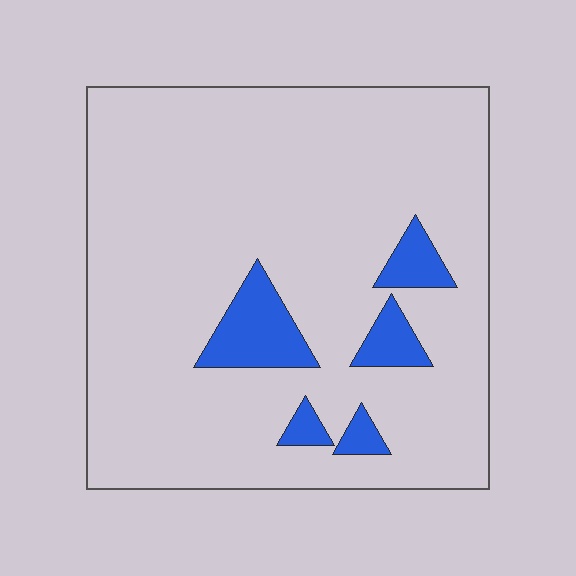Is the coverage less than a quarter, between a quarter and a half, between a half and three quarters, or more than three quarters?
Less than a quarter.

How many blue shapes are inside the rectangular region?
5.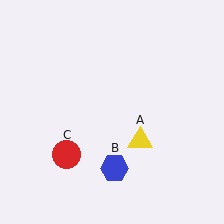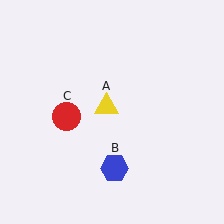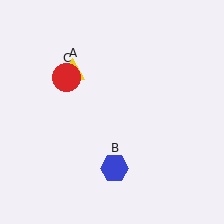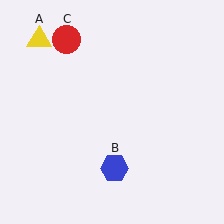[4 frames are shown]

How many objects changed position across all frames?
2 objects changed position: yellow triangle (object A), red circle (object C).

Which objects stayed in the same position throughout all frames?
Blue hexagon (object B) remained stationary.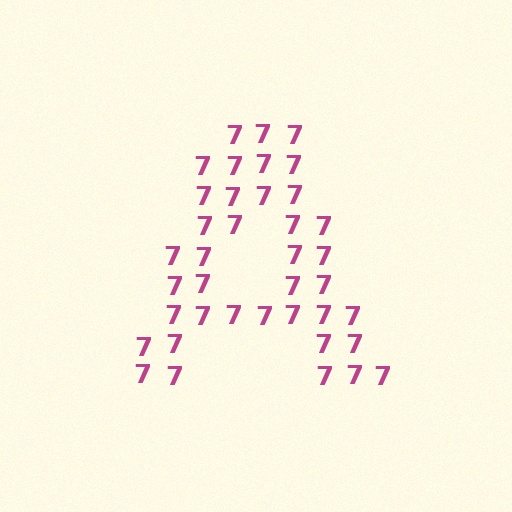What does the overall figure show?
The overall figure shows the letter A.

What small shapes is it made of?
It is made of small digit 7's.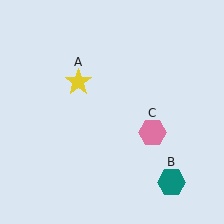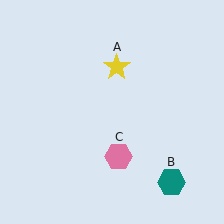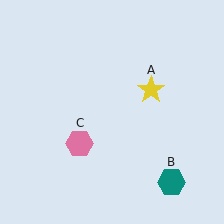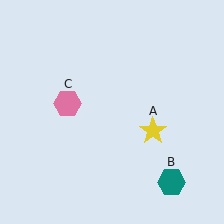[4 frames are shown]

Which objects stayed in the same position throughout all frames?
Teal hexagon (object B) remained stationary.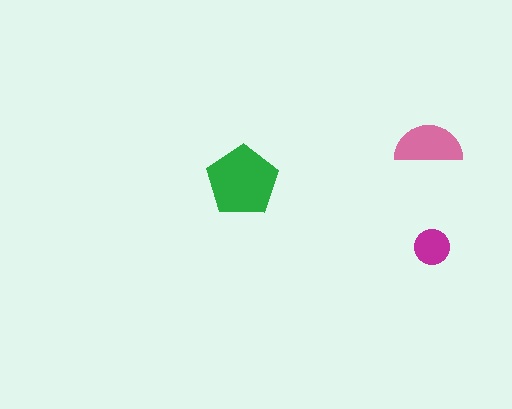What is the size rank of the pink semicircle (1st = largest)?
2nd.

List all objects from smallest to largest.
The magenta circle, the pink semicircle, the green pentagon.